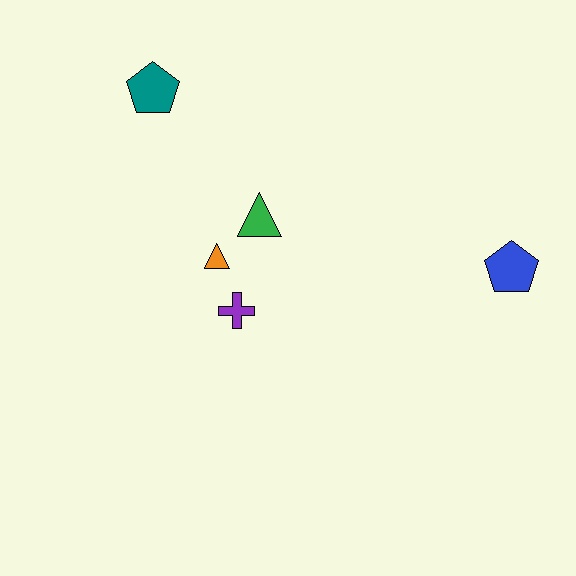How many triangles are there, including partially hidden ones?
There are 2 triangles.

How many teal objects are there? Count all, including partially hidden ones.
There is 1 teal object.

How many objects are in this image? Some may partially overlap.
There are 5 objects.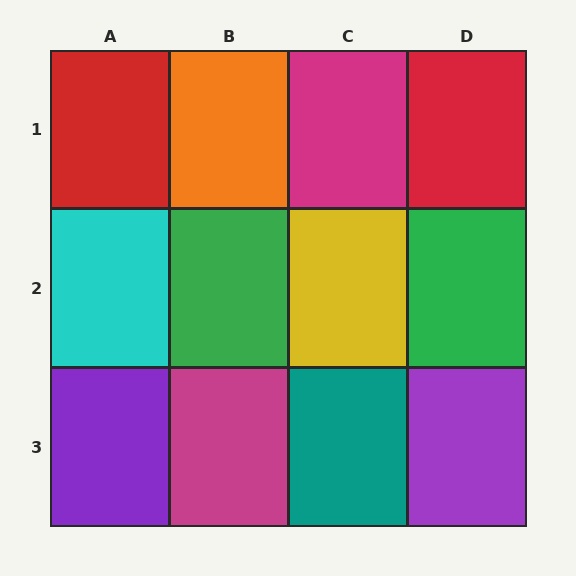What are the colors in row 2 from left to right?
Cyan, green, yellow, green.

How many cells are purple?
2 cells are purple.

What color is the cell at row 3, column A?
Purple.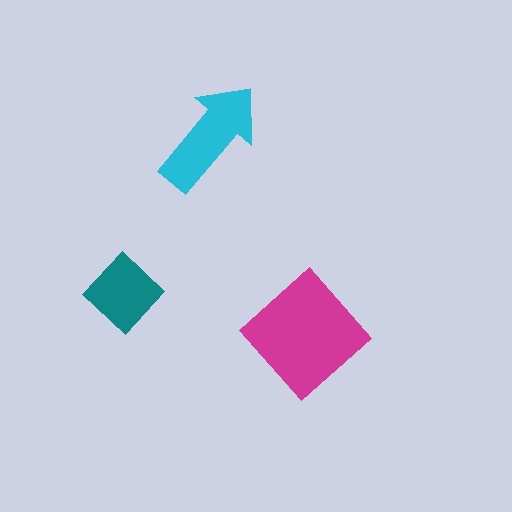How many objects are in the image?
There are 3 objects in the image.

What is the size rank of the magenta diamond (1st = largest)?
1st.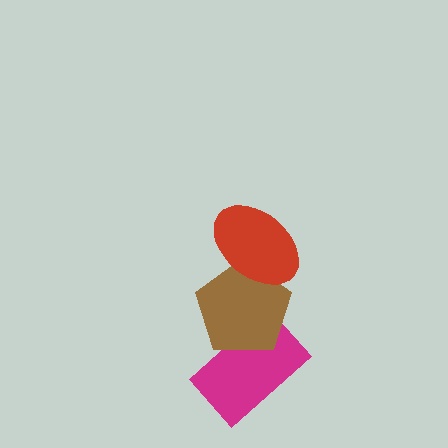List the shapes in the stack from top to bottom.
From top to bottom: the red ellipse, the brown pentagon, the magenta rectangle.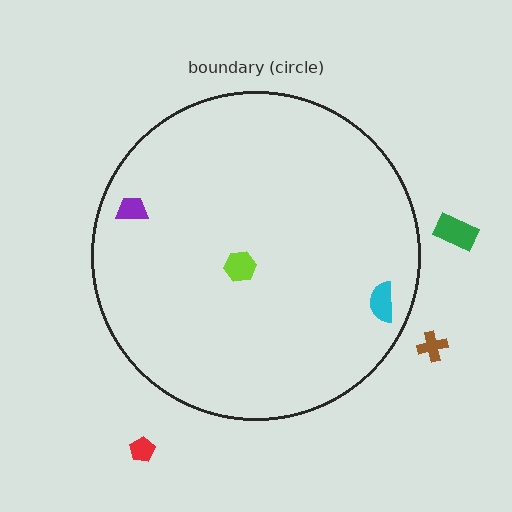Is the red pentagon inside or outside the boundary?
Outside.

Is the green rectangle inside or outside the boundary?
Outside.